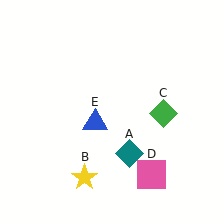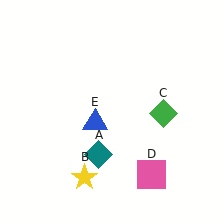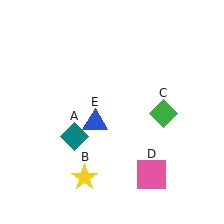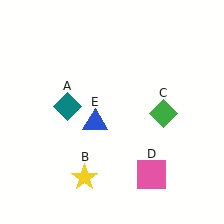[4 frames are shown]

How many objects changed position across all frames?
1 object changed position: teal diamond (object A).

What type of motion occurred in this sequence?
The teal diamond (object A) rotated clockwise around the center of the scene.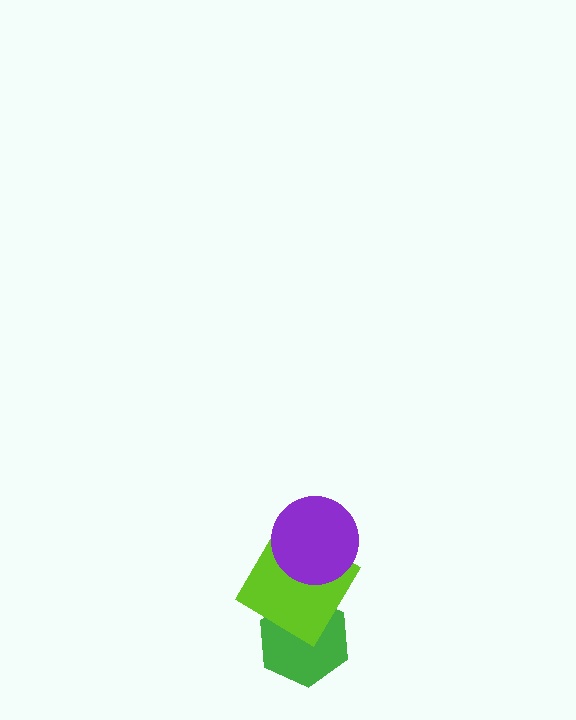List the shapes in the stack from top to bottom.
From top to bottom: the purple circle, the lime diamond, the green hexagon.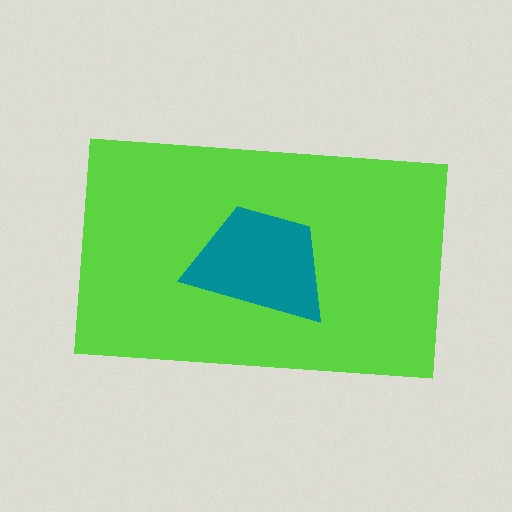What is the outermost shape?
The lime rectangle.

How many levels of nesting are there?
2.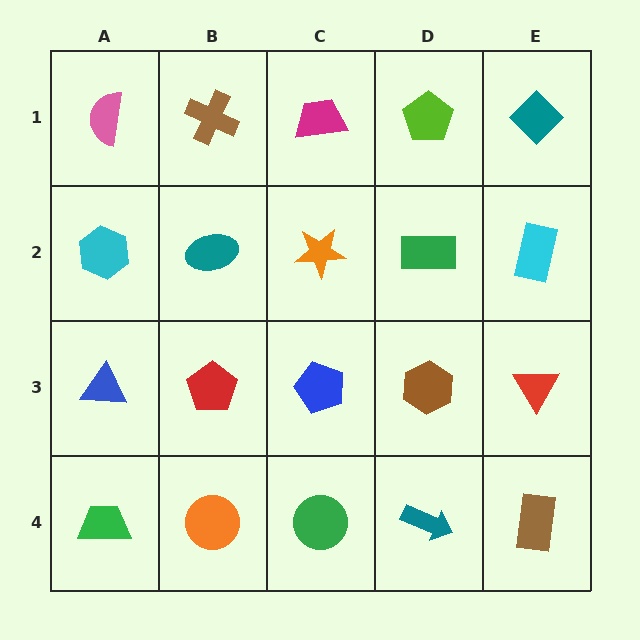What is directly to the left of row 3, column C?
A red pentagon.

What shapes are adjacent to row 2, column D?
A lime pentagon (row 1, column D), a brown hexagon (row 3, column D), an orange star (row 2, column C), a cyan rectangle (row 2, column E).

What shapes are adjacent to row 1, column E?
A cyan rectangle (row 2, column E), a lime pentagon (row 1, column D).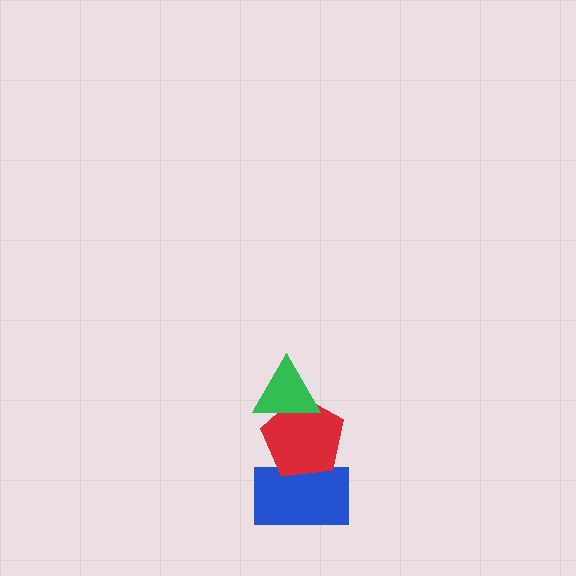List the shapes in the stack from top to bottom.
From top to bottom: the green triangle, the red pentagon, the blue rectangle.